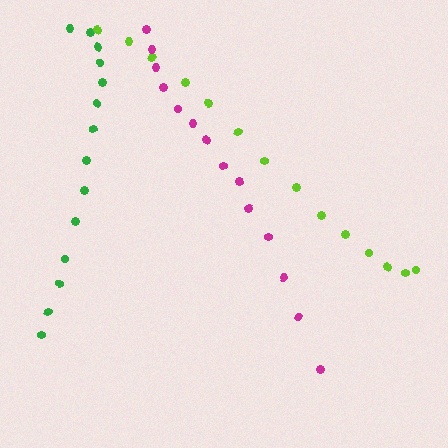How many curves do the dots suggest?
There are 3 distinct paths.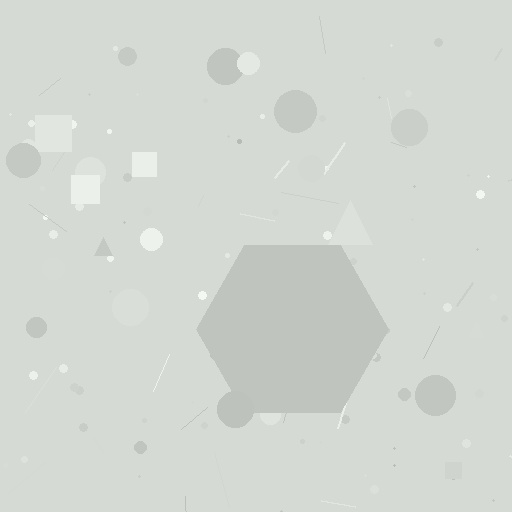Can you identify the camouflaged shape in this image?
The camouflaged shape is a hexagon.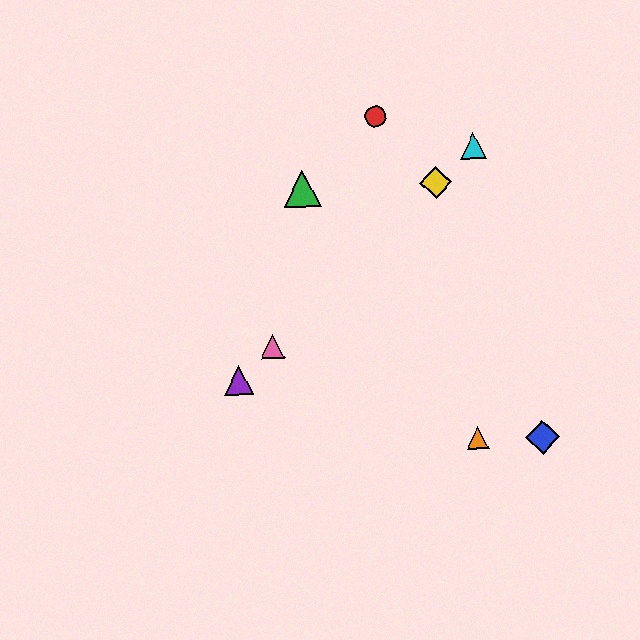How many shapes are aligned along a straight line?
4 shapes (the yellow diamond, the purple triangle, the cyan triangle, the pink triangle) are aligned along a straight line.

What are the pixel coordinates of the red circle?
The red circle is at (376, 117).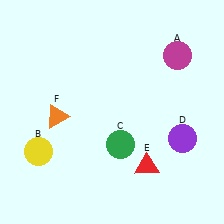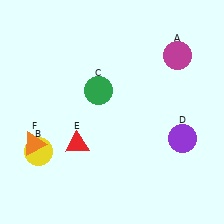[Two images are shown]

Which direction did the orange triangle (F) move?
The orange triangle (F) moved down.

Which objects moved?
The objects that moved are: the green circle (C), the red triangle (E), the orange triangle (F).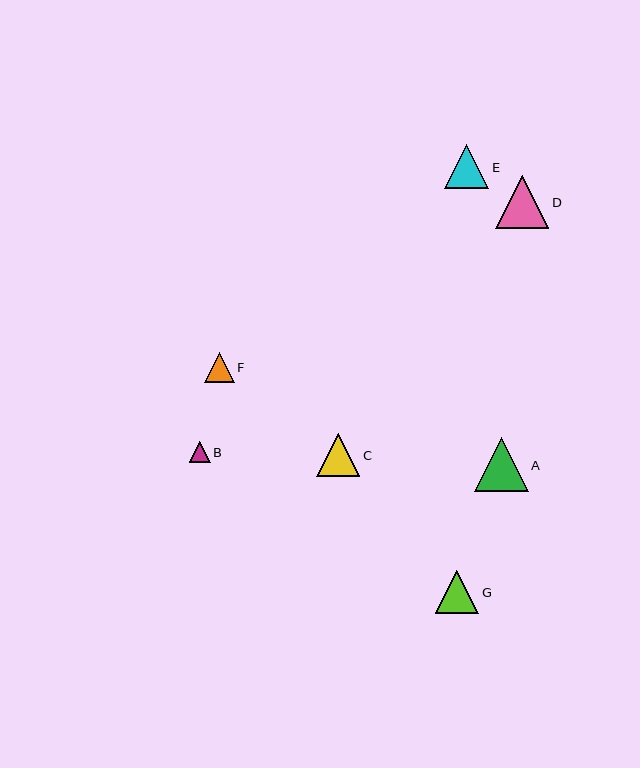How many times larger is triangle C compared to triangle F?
Triangle C is approximately 1.4 times the size of triangle F.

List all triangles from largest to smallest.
From largest to smallest: A, D, E, G, C, F, B.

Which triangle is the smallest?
Triangle B is the smallest with a size of approximately 21 pixels.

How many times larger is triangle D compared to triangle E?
Triangle D is approximately 1.2 times the size of triangle E.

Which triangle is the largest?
Triangle A is the largest with a size of approximately 54 pixels.